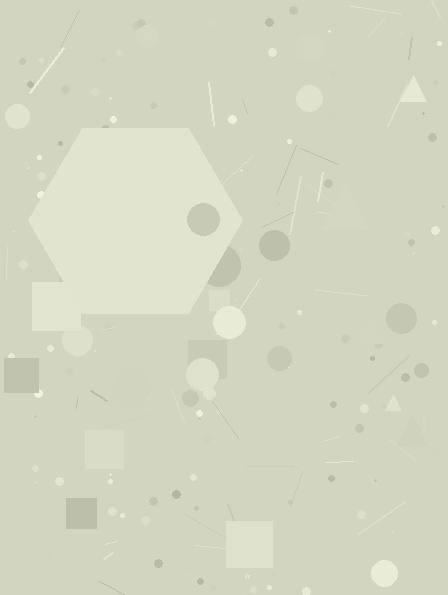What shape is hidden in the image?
A hexagon is hidden in the image.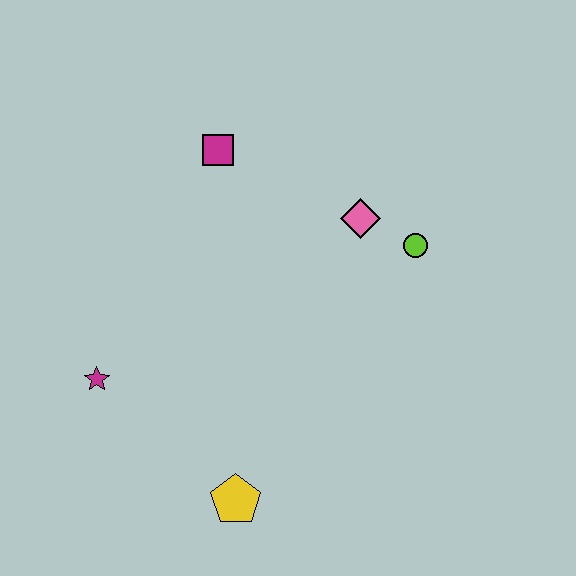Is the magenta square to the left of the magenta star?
No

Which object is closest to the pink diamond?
The lime circle is closest to the pink diamond.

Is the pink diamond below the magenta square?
Yes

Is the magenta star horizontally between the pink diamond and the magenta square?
No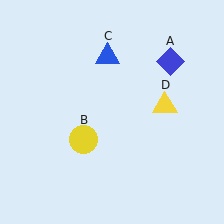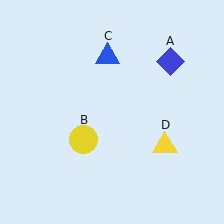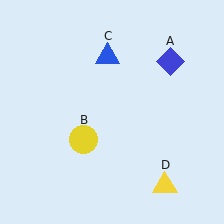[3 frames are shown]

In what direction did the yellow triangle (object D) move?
The yellow triangle (object D) moved down.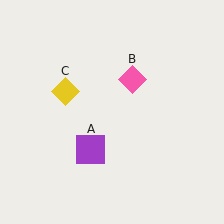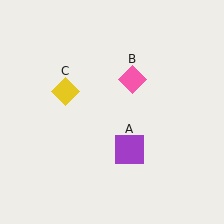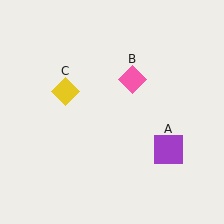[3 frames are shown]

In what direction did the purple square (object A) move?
The purple square (object A) moved right.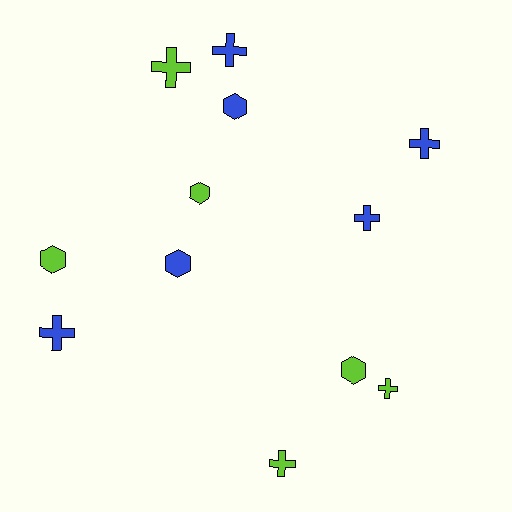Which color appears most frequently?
Lime, with 6 objects.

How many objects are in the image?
There are 12 objects.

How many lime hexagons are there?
There are 3 lime hexagons.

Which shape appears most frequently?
Cross, with 7 objects.